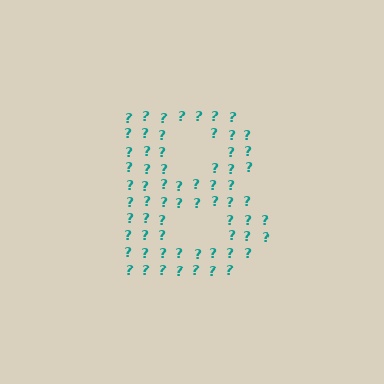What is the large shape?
The large shape is the letter B.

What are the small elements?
The small elements are question marks.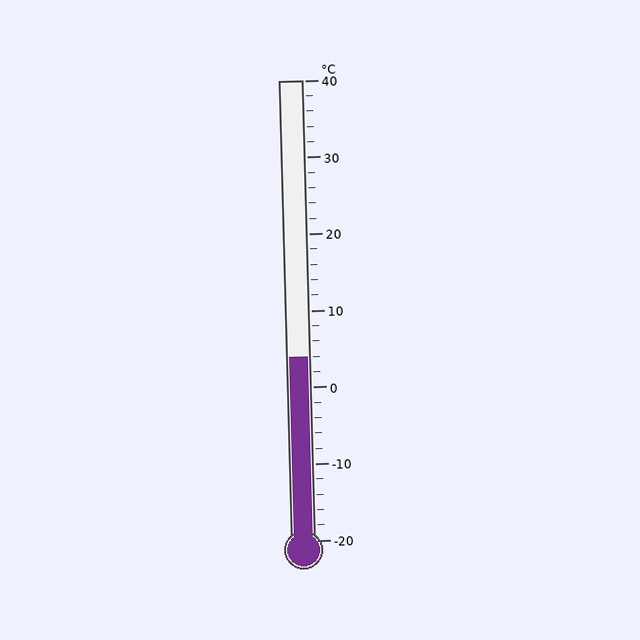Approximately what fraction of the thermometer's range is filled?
The thermometer is filled to approximately 40% of its range.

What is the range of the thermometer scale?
The thermometer scale ranges from -20°C to 40°C.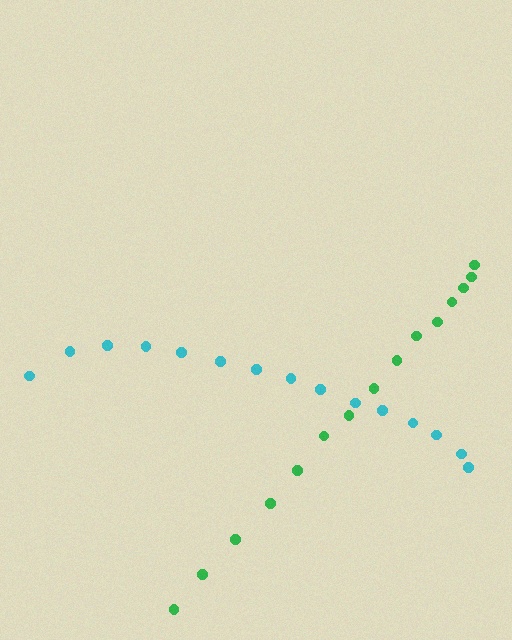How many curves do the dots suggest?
There are 2 distinct paths.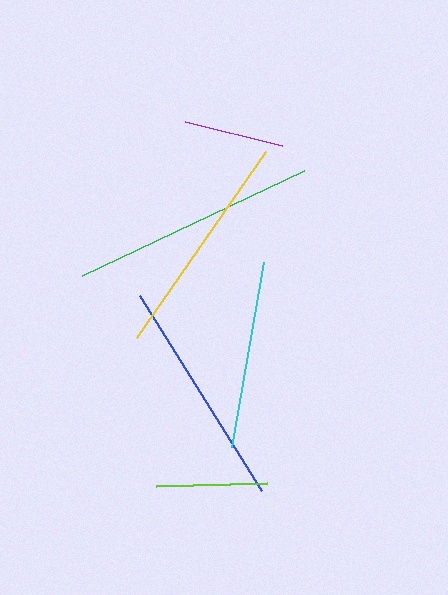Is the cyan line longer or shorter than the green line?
The green line is longer than the cyan line.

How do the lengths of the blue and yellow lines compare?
The blue and yellow lines are approximately the same length.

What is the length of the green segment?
The green segment is approximately 246 pixels long.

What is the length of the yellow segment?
The yellow segment is approximately 227 pixels long.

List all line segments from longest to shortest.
From longest to shortest: green, blue, yellow, cyan, lime, purple.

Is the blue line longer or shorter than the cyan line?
The blue line is longer than the cyan line.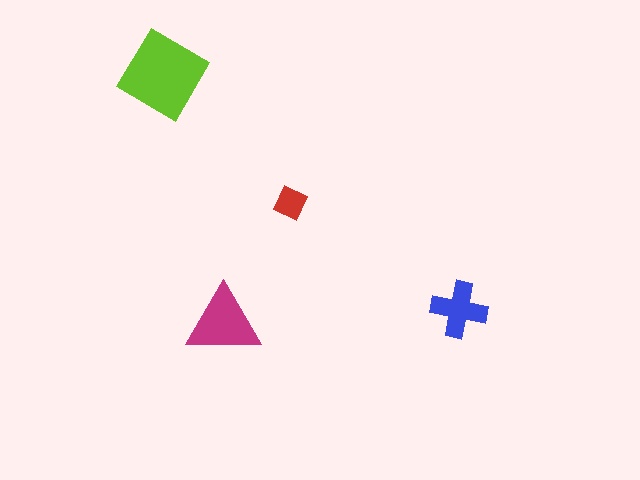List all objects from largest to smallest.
The lime diamond, the magenta triangle, the blue cross, the red diamond.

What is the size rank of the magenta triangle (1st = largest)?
2nd.